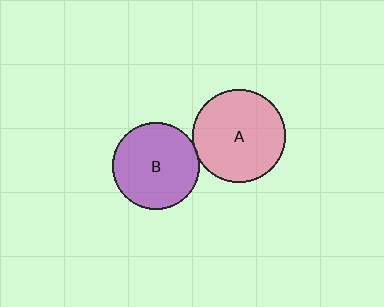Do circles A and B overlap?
Yes.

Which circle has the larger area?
Circle A (pink).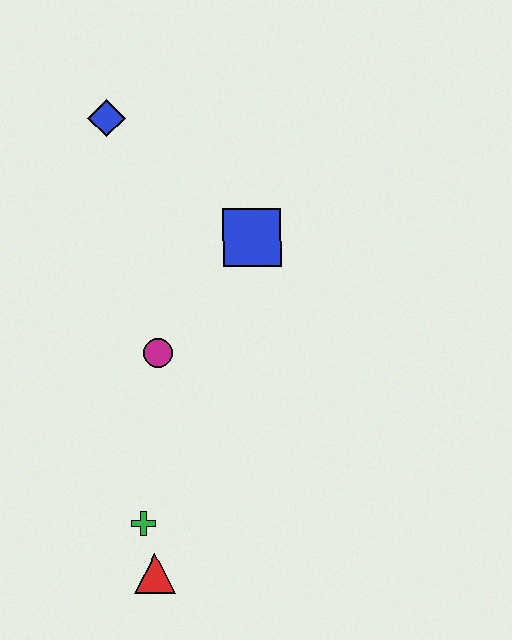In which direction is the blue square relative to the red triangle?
The blue square is above the red triangle.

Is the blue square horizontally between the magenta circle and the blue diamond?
No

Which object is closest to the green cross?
The red triangle is closest to the green cross.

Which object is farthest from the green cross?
The blue diamond is farthest from the green cross.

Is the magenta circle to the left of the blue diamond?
No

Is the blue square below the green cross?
No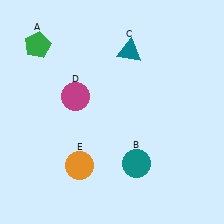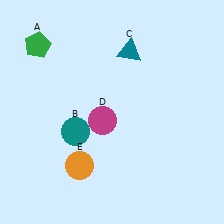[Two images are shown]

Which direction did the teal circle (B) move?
The teal circle (B) moved left.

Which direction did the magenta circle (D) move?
The magenta circle (D) moved right.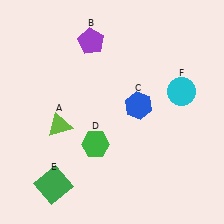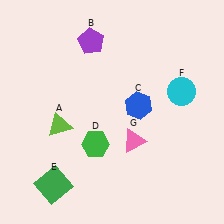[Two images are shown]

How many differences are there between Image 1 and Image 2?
There is 1 difference between the two images.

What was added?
A pink triangle (G) was added in Image 2.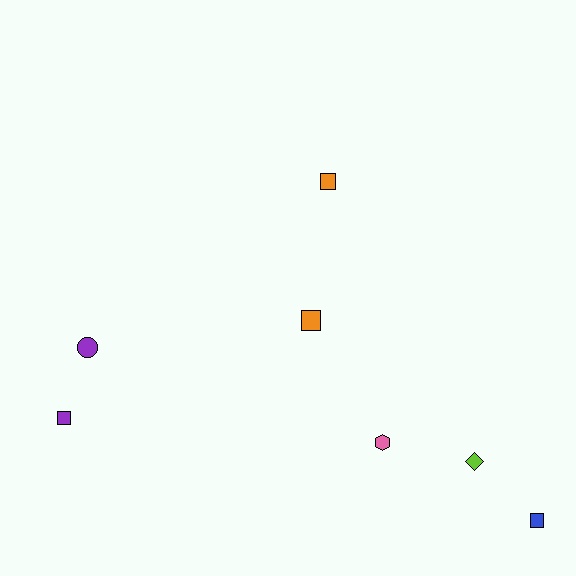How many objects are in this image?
There are 7 objects.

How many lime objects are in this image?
There is 1 lime object.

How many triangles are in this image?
There are no triangles.